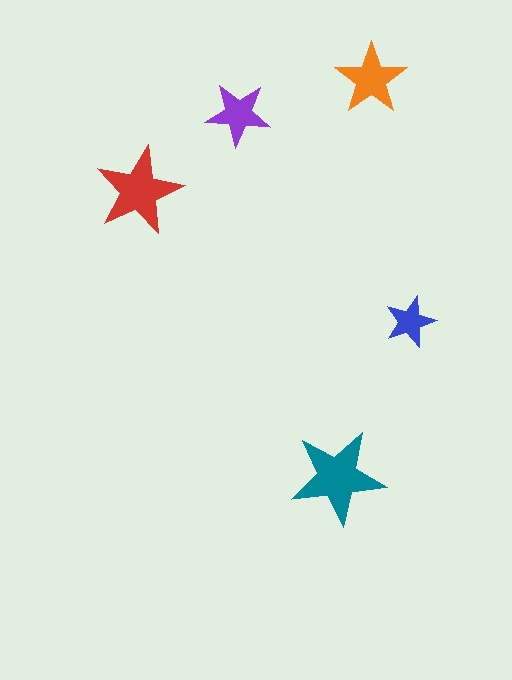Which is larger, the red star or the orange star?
The red one.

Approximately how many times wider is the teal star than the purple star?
About 1.5 times wider.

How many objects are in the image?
There are 5 objects in the image.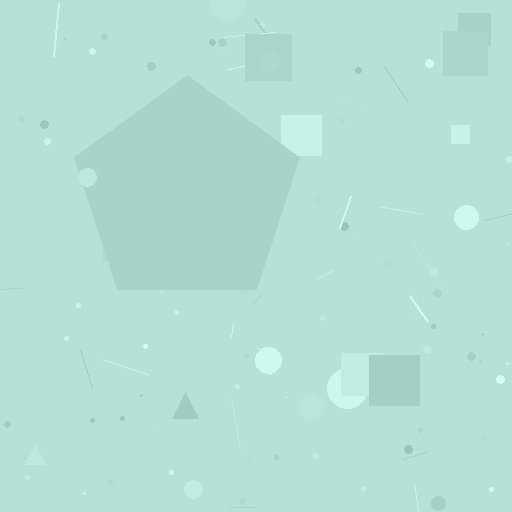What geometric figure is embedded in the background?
A pentagon is embedded in the background.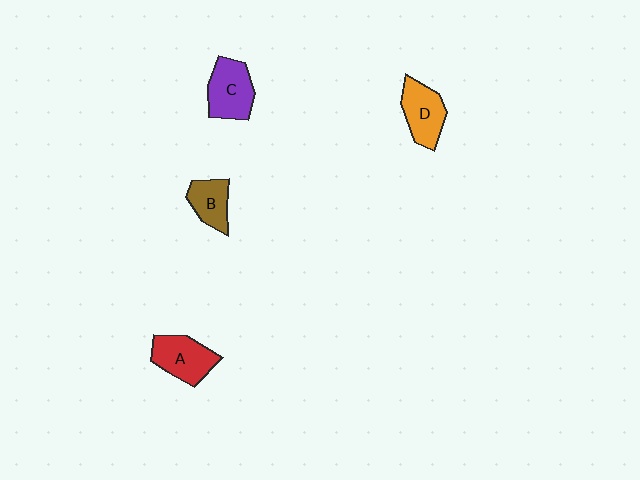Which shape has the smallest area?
Shape B (brown).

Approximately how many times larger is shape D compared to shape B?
Approximately 1.3 times.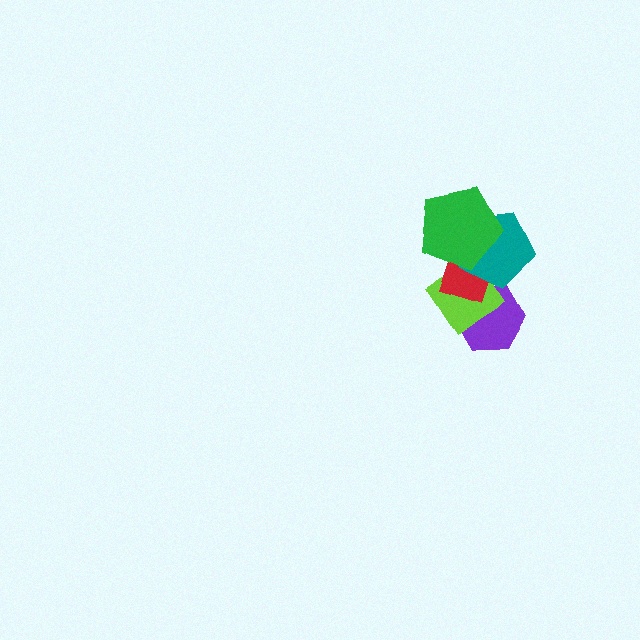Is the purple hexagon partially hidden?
Yes, it is partially covered by another shape.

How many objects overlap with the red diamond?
4 objects overlap with the red diamond.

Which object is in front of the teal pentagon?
The green pentagon is in front of the teal pentagon.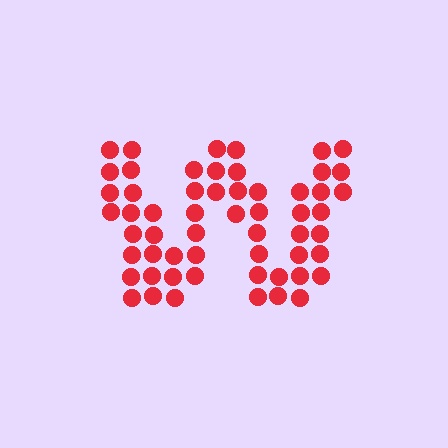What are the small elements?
The small elements are circles.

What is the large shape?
The large shape is the letter W.